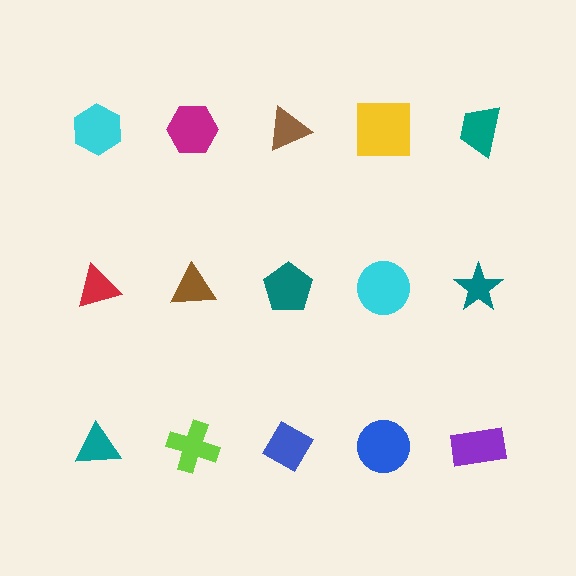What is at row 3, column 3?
A blue diamond.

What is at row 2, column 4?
A cyan circle.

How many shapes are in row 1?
5 shapes.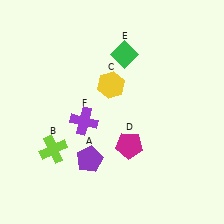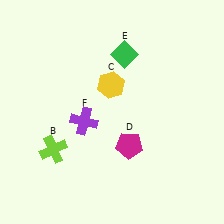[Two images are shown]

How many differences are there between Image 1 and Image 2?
There is 1 difference between the two images.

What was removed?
The purple pentagon (A) was removed in Image 2.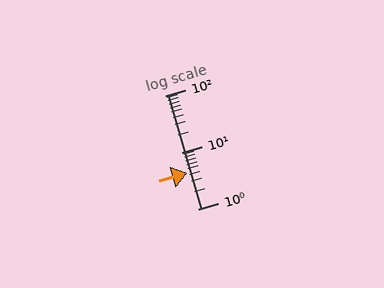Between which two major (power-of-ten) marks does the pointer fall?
The pointer is between 1 and 10.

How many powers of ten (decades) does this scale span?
The scale spans 2 decades, from 1 to 100.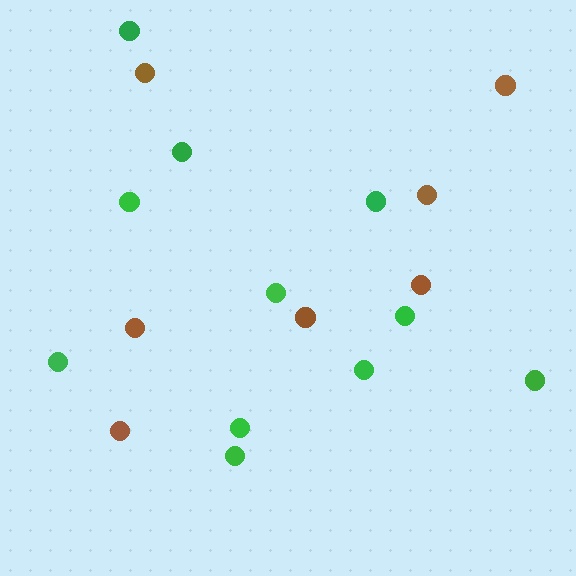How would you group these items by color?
There are 2 groups: one group of green circles (11) and one group of brown circles (7).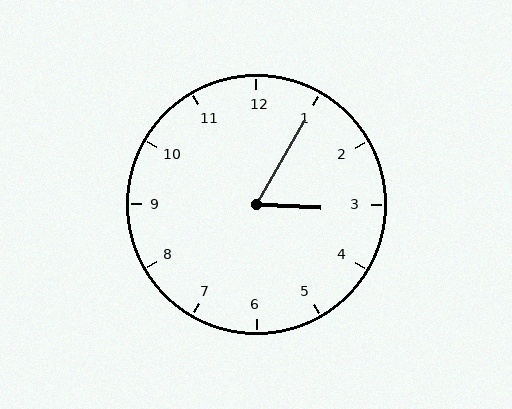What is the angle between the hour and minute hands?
Approximately 62 degrees.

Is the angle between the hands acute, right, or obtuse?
It is acute.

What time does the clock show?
3:05.